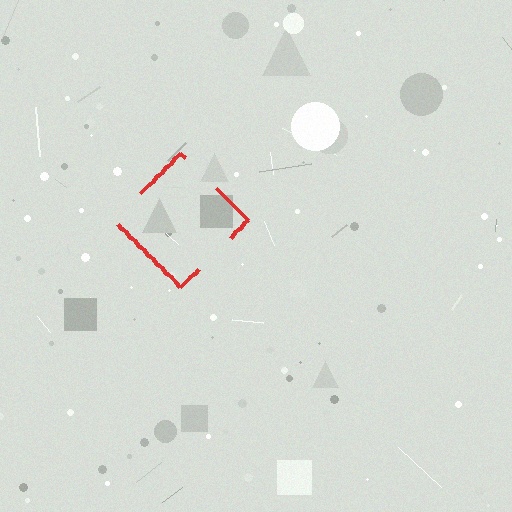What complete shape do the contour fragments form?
The contour fragments form a diamond.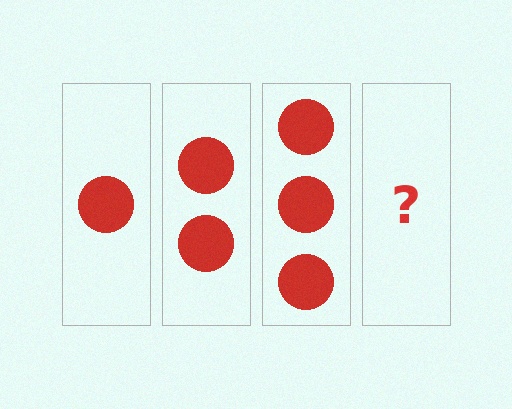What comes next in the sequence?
The next element should be 4 circles.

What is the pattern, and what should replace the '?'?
The pattern is that each step adds one more circle. The '?' should be 4 circles.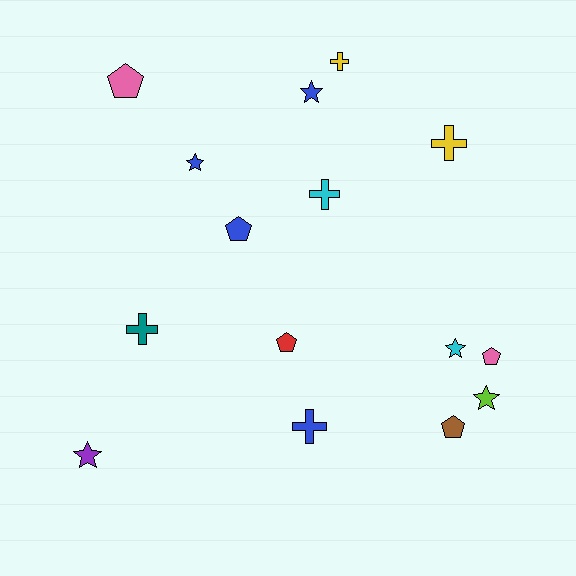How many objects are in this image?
There are 15 objects.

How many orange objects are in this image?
There are no orange objects.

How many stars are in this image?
There are 5 stars.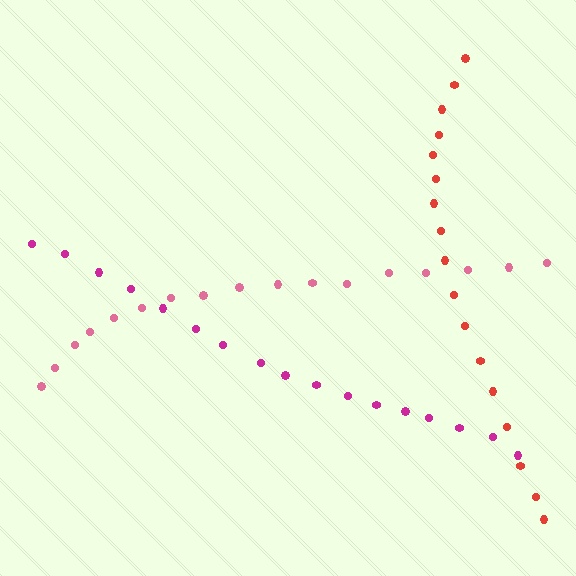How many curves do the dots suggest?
There are 3 distinct paths.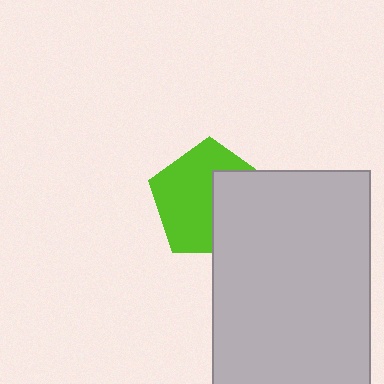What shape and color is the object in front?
The object in front is a light gray rectangle.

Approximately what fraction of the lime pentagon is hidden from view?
Roughly 41% of the lime pentagon is hidden behind the light gray rectangle.